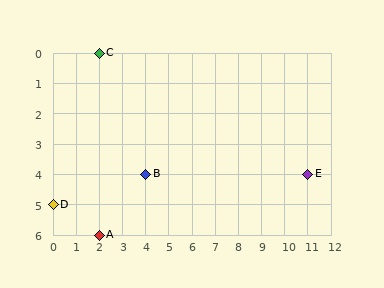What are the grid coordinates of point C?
Point C is at grid coordinates (2, 0).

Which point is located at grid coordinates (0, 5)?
Point D is at (0, 5).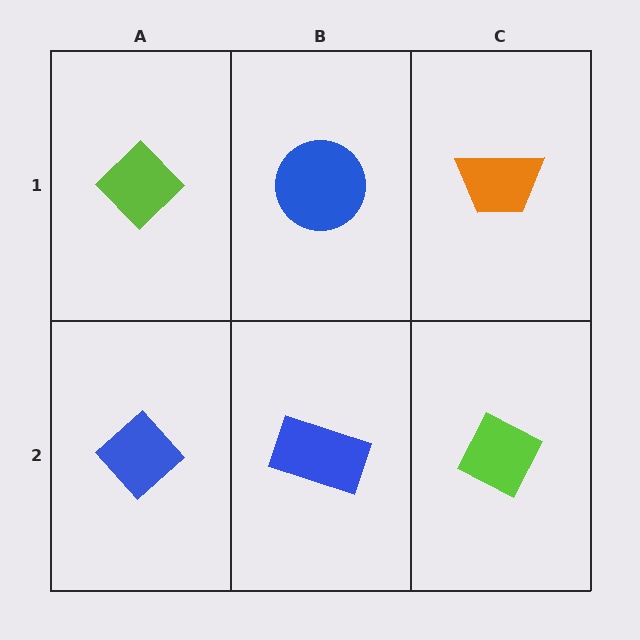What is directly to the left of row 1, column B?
A lime diamond.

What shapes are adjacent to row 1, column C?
A lime diamond (row 2, column C), a blue circle (row 1, column B).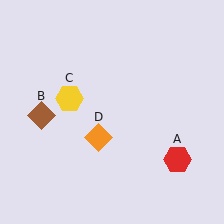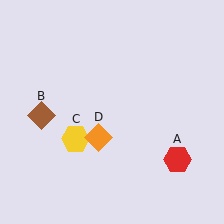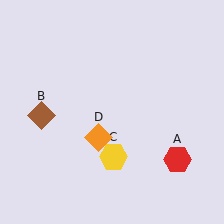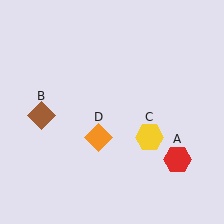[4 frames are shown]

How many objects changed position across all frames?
1 object changed position: yellow hexagon (object C).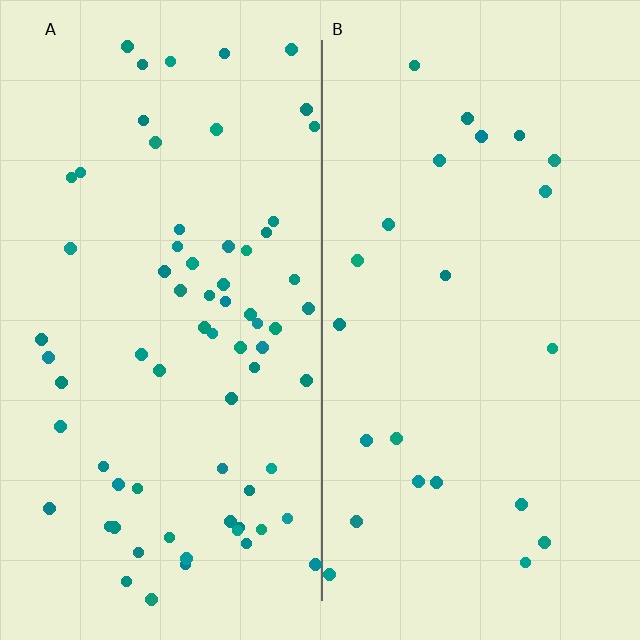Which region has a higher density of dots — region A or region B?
A (the left).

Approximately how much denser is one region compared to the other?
Approximately 3.1× — region A over region B.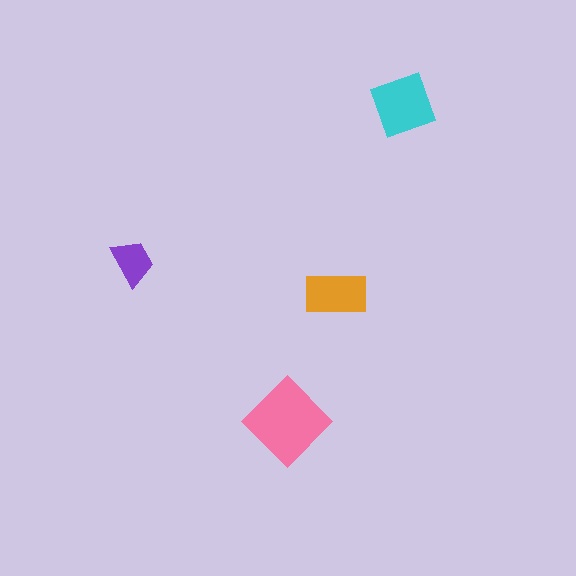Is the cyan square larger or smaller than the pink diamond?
Smaller.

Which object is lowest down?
The pink diamond is bottommost.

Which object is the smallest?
The purple trapezoid.